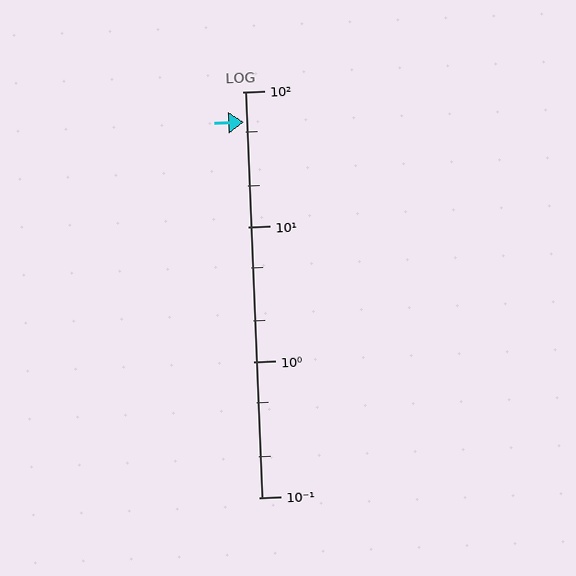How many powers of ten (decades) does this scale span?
The scale spans 3 decades, from 0.1 to 100.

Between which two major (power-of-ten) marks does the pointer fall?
The pointer is between 10 and 100.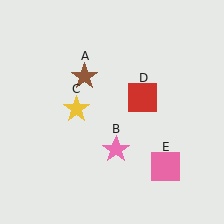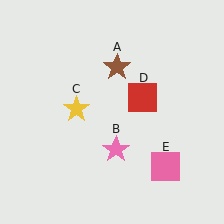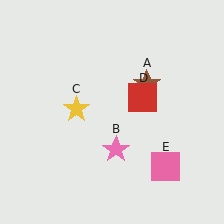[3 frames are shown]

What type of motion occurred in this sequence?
The brown star (object A) rotated clockwise around the center of the scene.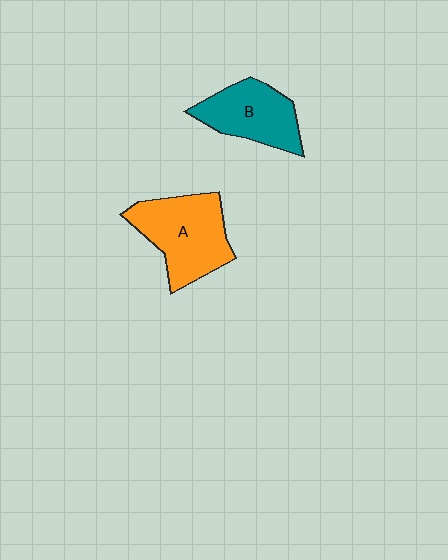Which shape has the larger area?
Shape A (orange).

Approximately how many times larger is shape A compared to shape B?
Approximately 1.3 times.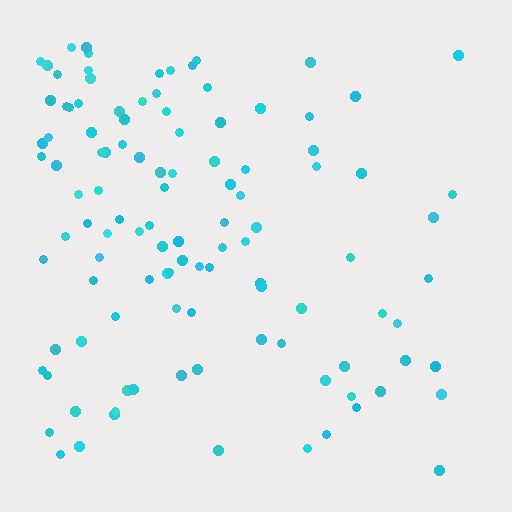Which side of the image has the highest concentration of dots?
The left.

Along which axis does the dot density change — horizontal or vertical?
Horizontal.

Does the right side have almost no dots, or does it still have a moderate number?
Still a moderate number, just noticeably fewer than the left.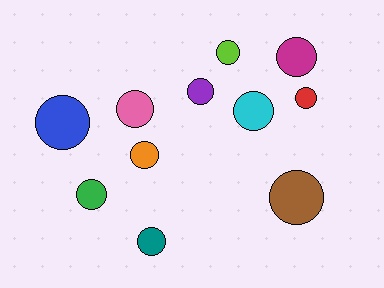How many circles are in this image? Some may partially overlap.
There are 11 circles.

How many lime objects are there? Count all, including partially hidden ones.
There is 1 lime object.